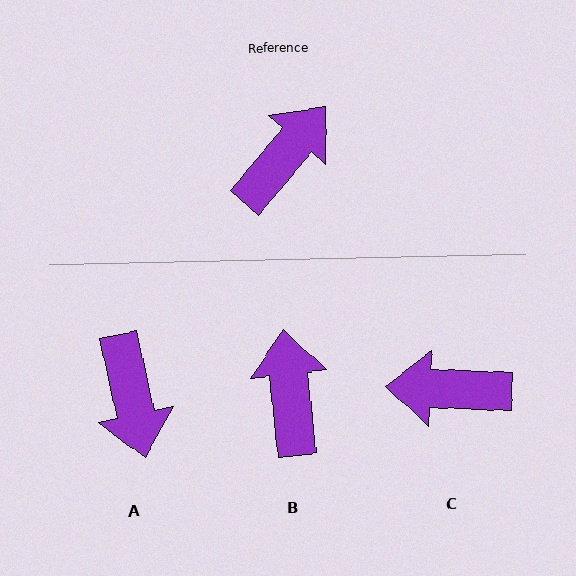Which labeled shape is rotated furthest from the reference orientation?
C, about 128 degrees away.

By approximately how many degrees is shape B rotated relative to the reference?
Approximately 47 degrees counter-clockwise.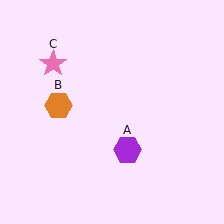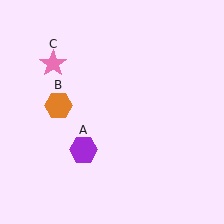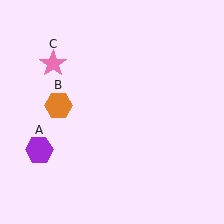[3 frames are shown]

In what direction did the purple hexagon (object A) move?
The purple hexagon (object A) moved left.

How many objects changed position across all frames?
1 object changed position: purple hexagon (object A).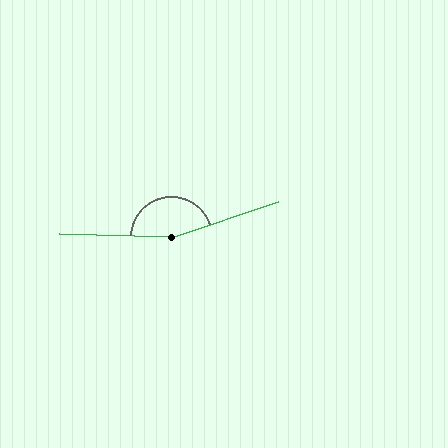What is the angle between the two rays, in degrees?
Approximately 160 degrees.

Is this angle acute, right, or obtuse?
It is obtuse.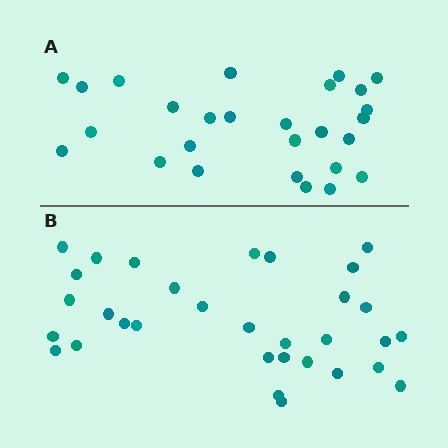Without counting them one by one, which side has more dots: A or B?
Region B (the bottom region) has more dots.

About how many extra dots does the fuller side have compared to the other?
Region B has about 5 more dots than region A.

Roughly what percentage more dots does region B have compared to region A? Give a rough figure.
About 20% more.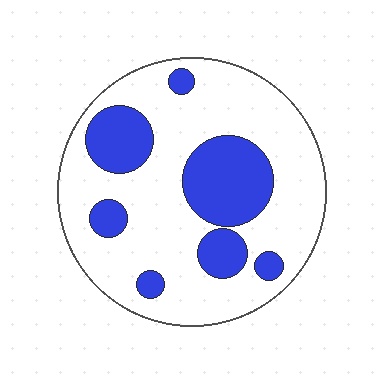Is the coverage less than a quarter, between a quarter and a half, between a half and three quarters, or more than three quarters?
Between a quarter and a half.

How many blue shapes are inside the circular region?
7.